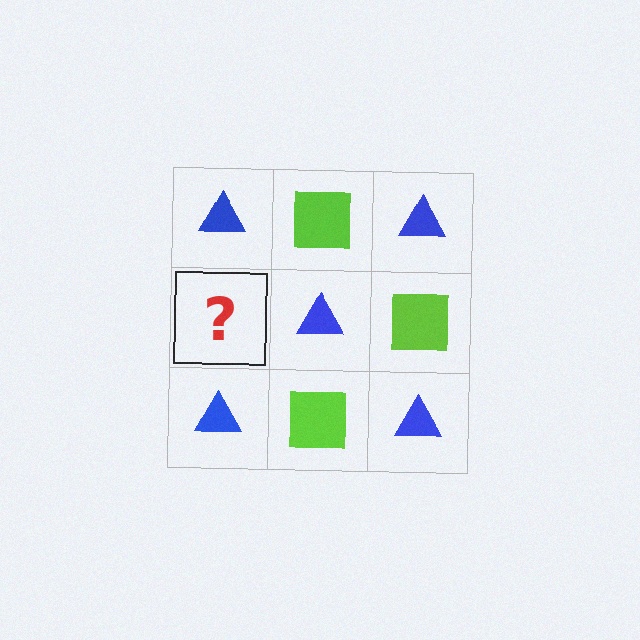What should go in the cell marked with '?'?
The missing cell should contain a lime square.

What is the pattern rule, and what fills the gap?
The rule is that it alternates blue triangle and lime square in a checkerboard pattern. The gap should be filled with a lime square.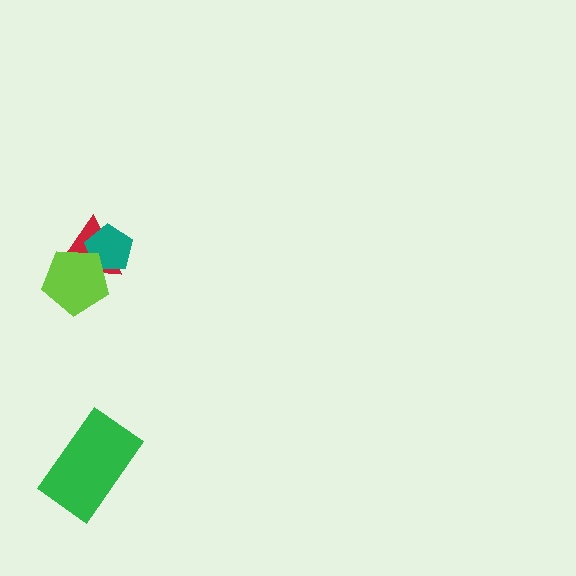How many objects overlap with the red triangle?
2 objects overlap with the red triangle.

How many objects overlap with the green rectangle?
0 objects overlap with the green rectangle.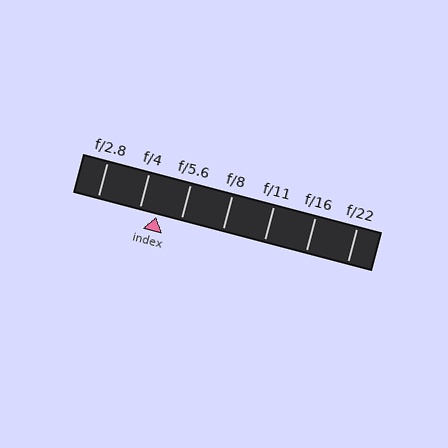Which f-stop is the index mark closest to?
The index mark is closest to f/4.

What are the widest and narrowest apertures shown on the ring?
The widest aperture shown is f/2.8 and the narrowest is f/22.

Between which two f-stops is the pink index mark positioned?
The index mark is between f/4 and f/5.6.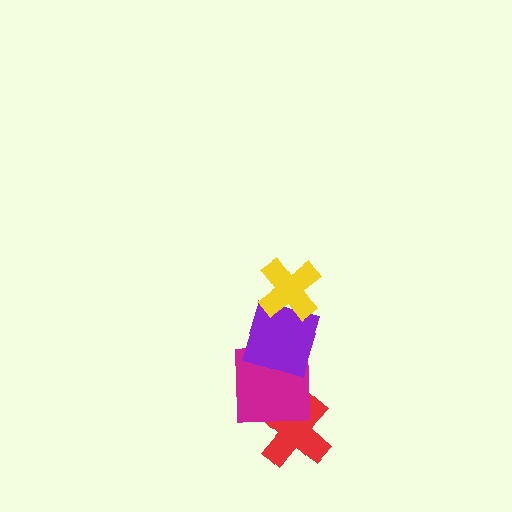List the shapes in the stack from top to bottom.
From top to bottom: the yellow cross, the purple square, the magenta square, the red cross.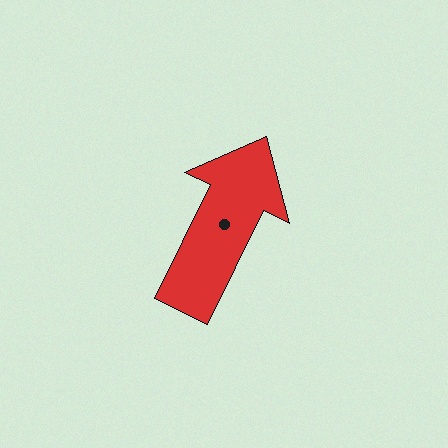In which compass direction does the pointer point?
Northeast.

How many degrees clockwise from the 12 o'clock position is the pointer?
Approximately 26 degrees.